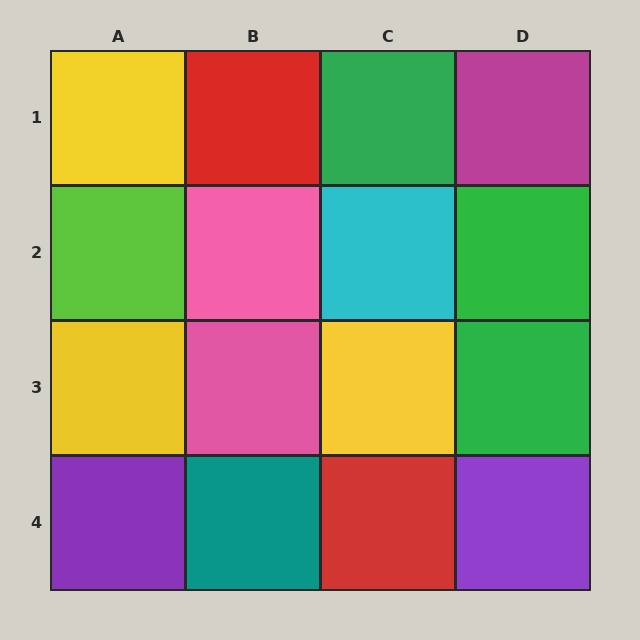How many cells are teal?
1 cell is teal.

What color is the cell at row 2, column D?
Green.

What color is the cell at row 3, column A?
Yellow.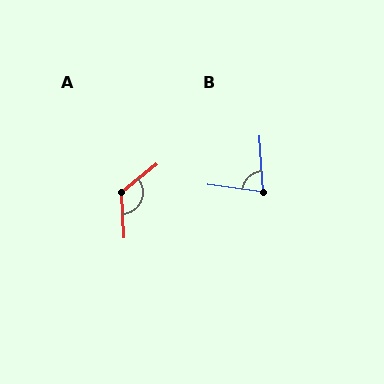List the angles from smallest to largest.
B (79°), A (127°).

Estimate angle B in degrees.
Approximately 79 degrees.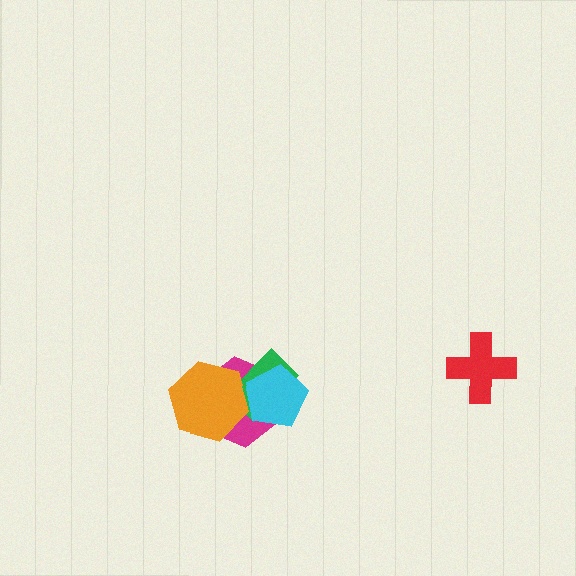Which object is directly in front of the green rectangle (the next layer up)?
The cyan pentagon is directly in front of the green rectangle.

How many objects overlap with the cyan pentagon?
3 objects overlap with the cyan pentagon.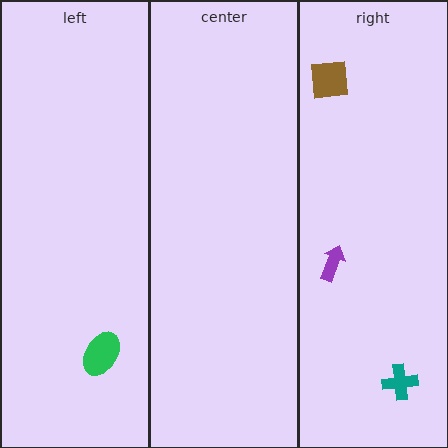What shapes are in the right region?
The teal cross, the purple arrow, the brown square.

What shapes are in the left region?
The green ellipse.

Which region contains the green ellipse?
The left region.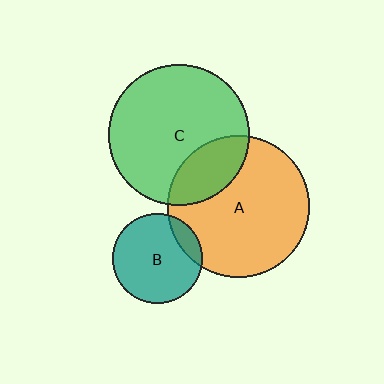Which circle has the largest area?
Circle A (orange).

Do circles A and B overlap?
Yes.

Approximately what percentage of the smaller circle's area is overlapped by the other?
Approximately 15%.